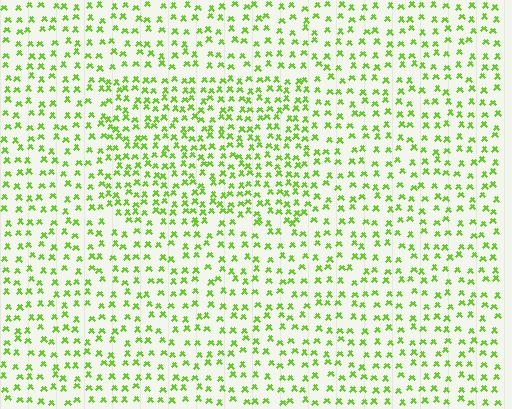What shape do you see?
I see a rectangle.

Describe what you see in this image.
The image contains small lime elements arranged at two different densities. A rectangle-shaped region is visible where the elements are more densely packed than the surrounding area.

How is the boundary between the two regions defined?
The boundary is defined by a change in element density (approximately 1.6x ratio). All elements are the same color, size, and shape.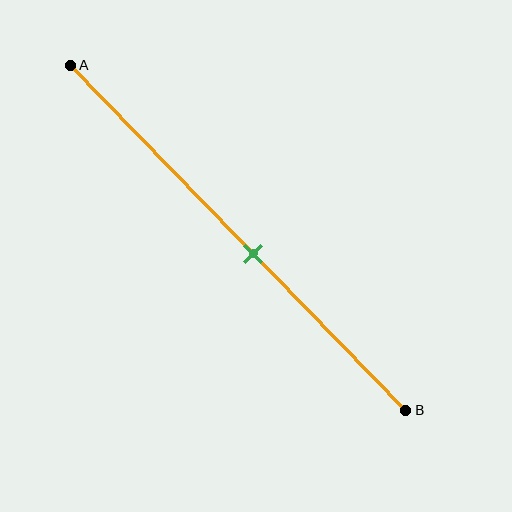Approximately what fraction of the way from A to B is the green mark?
The green mark is approximately 55% of the way from A to B.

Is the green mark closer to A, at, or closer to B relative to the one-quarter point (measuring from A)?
The green mark is closer to point B than the one-quarter point of segment AB.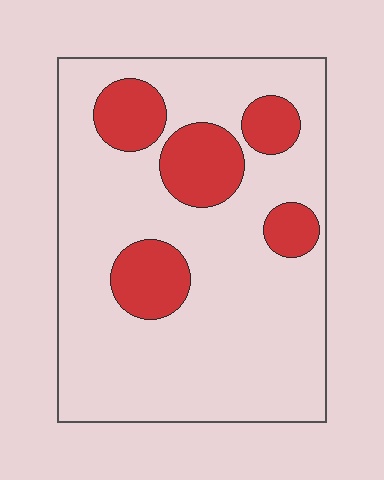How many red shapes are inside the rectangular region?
5.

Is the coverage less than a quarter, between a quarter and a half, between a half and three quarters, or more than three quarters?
Less than a quarter.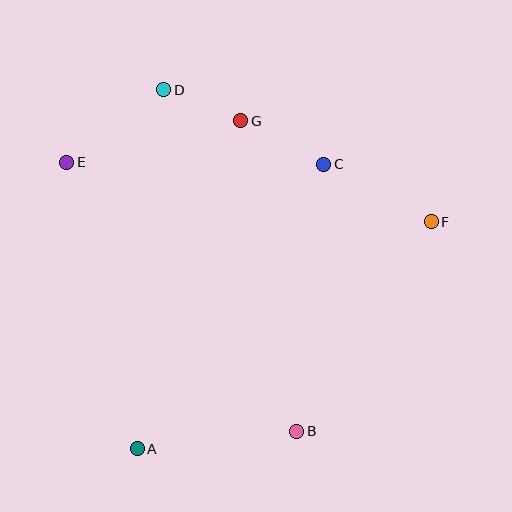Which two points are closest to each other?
Points D and G are closest to each other.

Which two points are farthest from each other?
Points A and F are farthest from each other.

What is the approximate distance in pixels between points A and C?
The distance between A and C is approximately 340 pixels.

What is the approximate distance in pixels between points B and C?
The distance between B and C is approximately 268 pixels.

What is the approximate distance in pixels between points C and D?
The distance between C and D is approximately 177 pixels.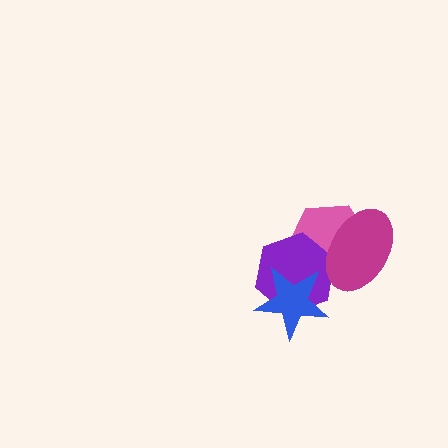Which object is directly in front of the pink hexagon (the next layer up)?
The purple hexagon is directly in front of the pink hexagon.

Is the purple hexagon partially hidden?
Yes, it is partially covered by another shape.